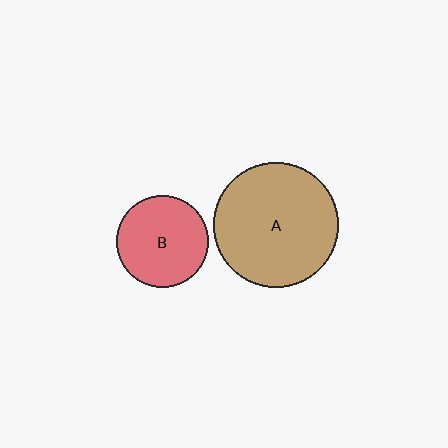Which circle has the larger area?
Circle A (brown).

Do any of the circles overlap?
No, none of the circles overlap.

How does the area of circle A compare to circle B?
Approximately 1.8 times.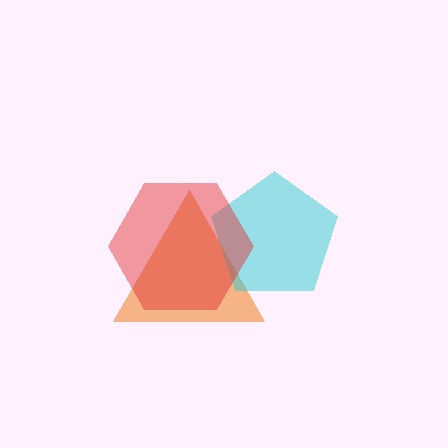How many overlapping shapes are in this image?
There are 3 overlapping shapes in the image.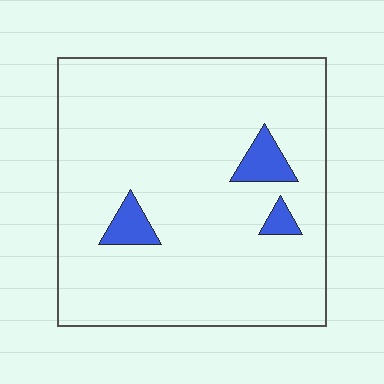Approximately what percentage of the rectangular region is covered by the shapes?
Approximately 5%.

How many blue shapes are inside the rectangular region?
3.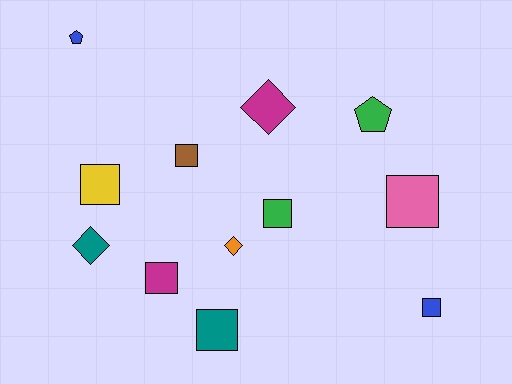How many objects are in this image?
There are 12 objects.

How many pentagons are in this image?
There are 2 pentagons.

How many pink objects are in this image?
There is 1 pink object.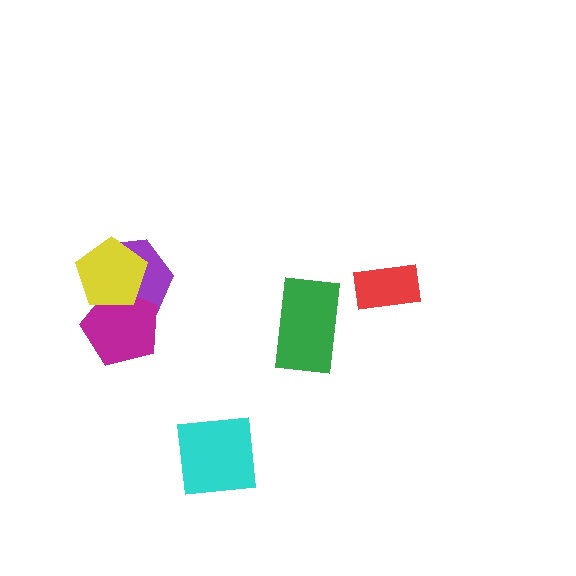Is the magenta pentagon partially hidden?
Yes, it is partially covered by another shape.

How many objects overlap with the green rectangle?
0 objects overlap with the green rectangle.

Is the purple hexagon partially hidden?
Yes, it is partially covered by another shape.